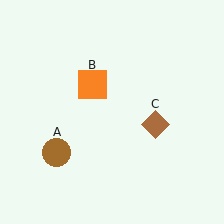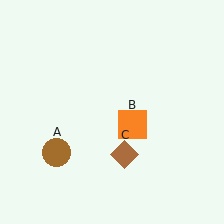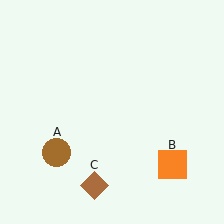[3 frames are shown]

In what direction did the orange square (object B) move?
The orange square (object B) moved down and to the right.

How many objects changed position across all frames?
2 objects changed position: orange square (object B), brown diamond (object C).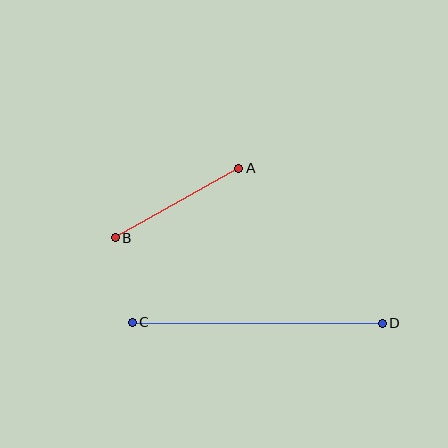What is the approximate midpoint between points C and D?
The midpoint is at approximately (257, 323) pixels.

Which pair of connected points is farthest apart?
Points C and D are farthest apart.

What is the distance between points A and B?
The distance is approximately 142 pixels.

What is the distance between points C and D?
The distance is approximately 250 pixels.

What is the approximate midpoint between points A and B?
The midpoint is at approximately (177, 203) pixels.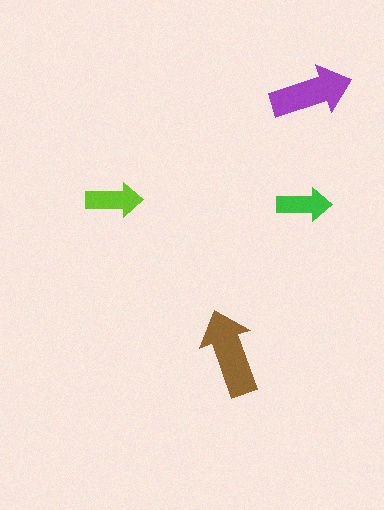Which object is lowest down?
The brown arrow is bottommost.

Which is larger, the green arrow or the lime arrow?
The lime one.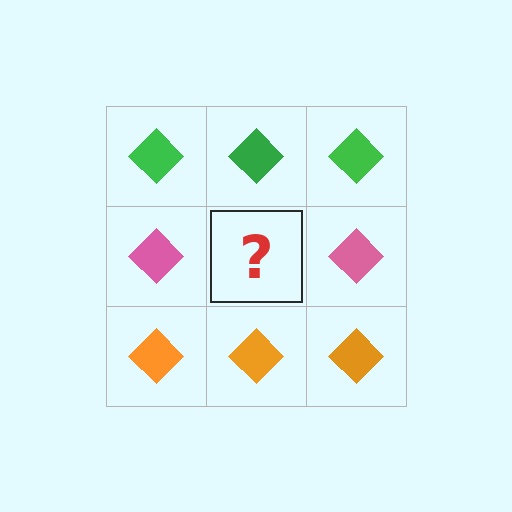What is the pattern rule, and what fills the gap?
The rule is that each row has a consistent color. The gap should be filled with a pink diamond.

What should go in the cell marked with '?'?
The missing cell should contain a pink diamond.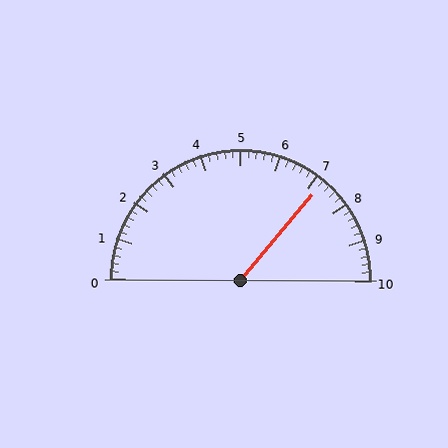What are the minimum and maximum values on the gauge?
The gauge ranges from 0 to 10.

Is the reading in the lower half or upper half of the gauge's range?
The reading is in the upper half of the range (0 to 10).